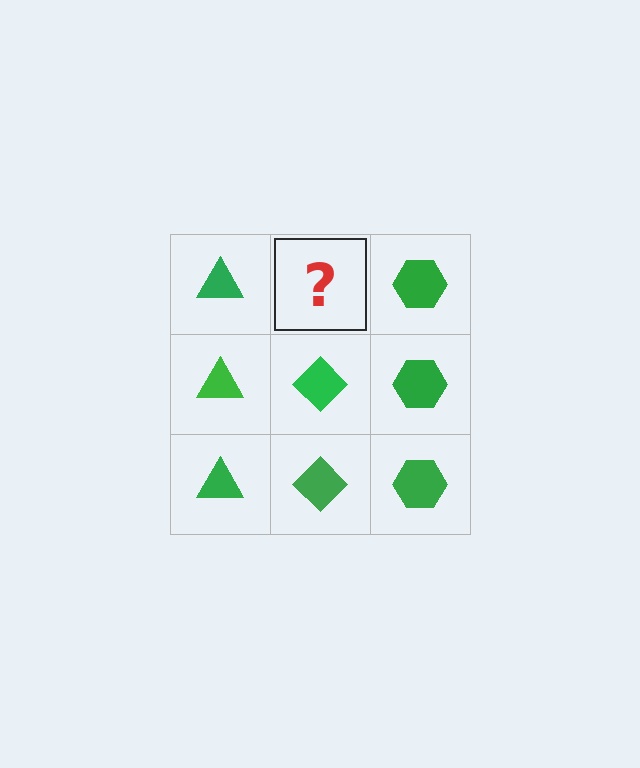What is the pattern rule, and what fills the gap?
The rule is that each column has a consistent shape. The gap should be filled with a green diamond.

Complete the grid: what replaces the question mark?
The question mark should be replaced with a green diamond.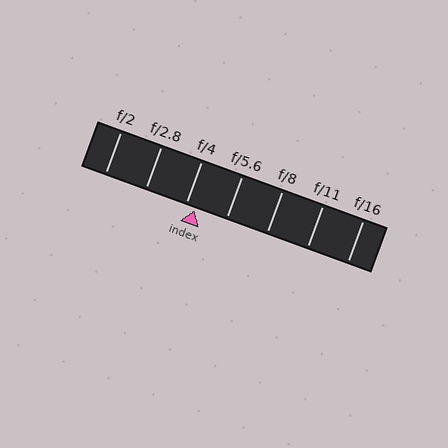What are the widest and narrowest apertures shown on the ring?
The widest aperture shown is f/2 and the narrowest is f/16.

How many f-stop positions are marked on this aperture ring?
There are 7 f-stop positions marked.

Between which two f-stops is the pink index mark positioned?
The index mark is between f/4 and f/5.6.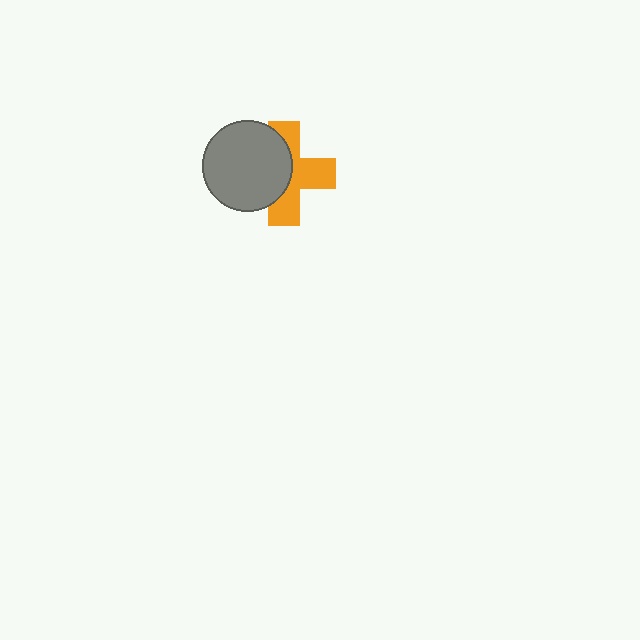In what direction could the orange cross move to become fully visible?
The orange cross could move right. That would shift it out from behind the gray circle entirely.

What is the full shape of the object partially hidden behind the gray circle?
The partially hidden object is an orange cross.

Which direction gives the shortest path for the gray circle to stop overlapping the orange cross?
Moving left gives the shortest separation.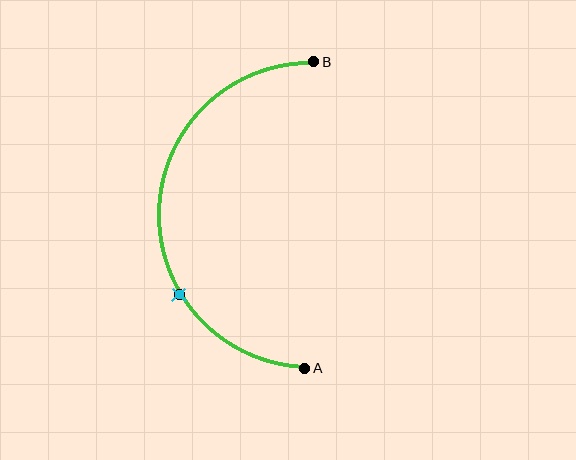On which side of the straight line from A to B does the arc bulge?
The arc bulges to the left of the straight line connecting A and B.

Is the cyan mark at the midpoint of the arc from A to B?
No. The cyan mark lies on the arc but is closer to endpoint A. The arc midpoint would be at the point on the curve equidistant along the arc from both A and B.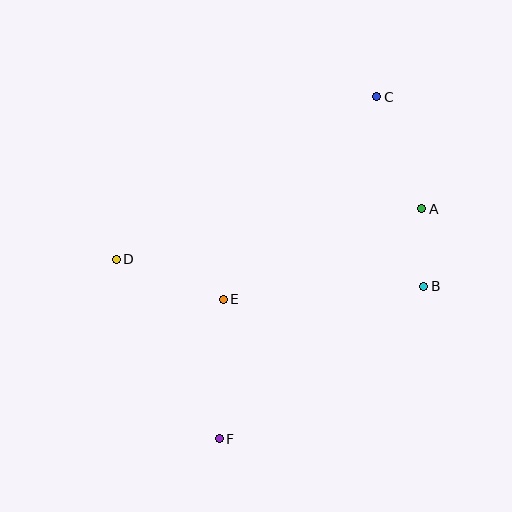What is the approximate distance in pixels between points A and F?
The distance between A and F is approximately 307 pixels.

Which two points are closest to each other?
Points A and B are closest to each other.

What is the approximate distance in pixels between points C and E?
The distance between C and E is approximately 254 pixels.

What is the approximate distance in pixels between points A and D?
The distance between A and D is approximately 310 pixels.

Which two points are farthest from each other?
Points C and F are farthest from each other.